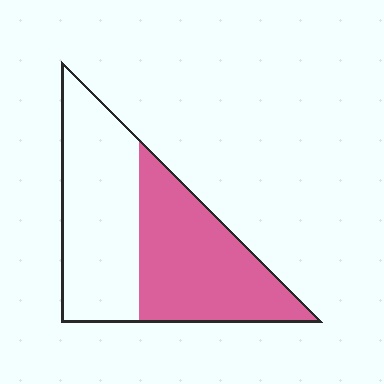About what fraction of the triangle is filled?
About one half (1/2).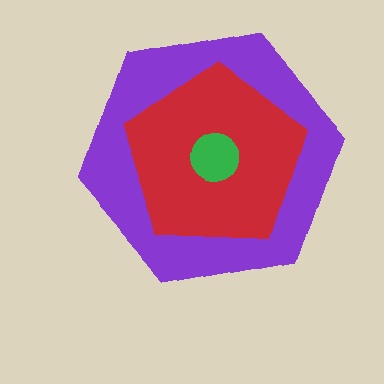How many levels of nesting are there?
3.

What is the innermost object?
The green circle.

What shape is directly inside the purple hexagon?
The red pentagon.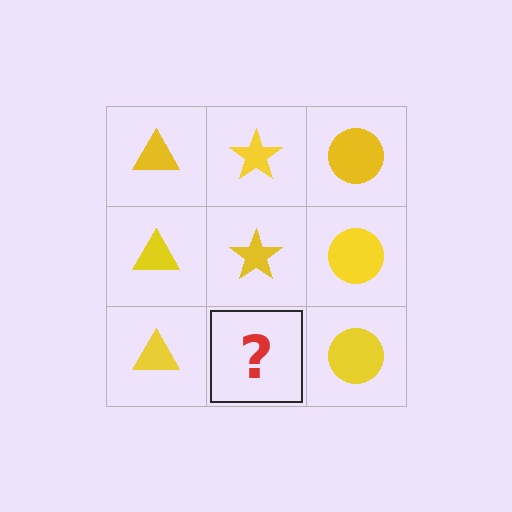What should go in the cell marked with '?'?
The missing cell should contain a yellow star.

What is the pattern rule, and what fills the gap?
The rule is that each column has a consistent shape. The gap should be filled with a yellow star.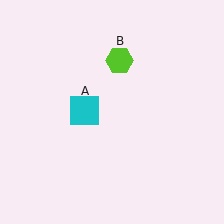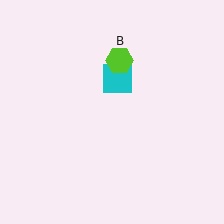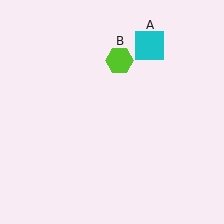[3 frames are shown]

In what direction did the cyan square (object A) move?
The cyan square (object A) moved up and to the right.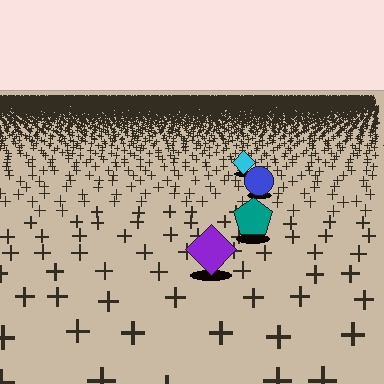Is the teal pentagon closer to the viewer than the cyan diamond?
Yes. The teal pentagon is closer — you can tell from the texture gradient: the ground texture is coarser near it.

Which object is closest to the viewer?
The purple diamond is closest. The texture marks near it are larger and more spread out.